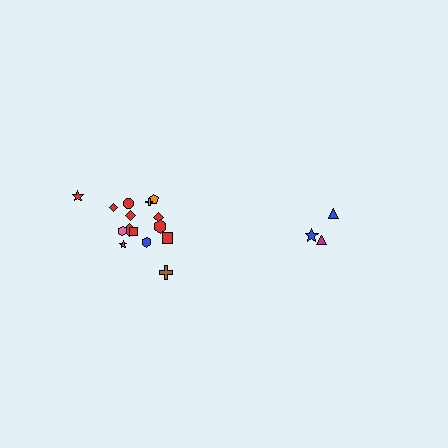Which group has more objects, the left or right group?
The left group.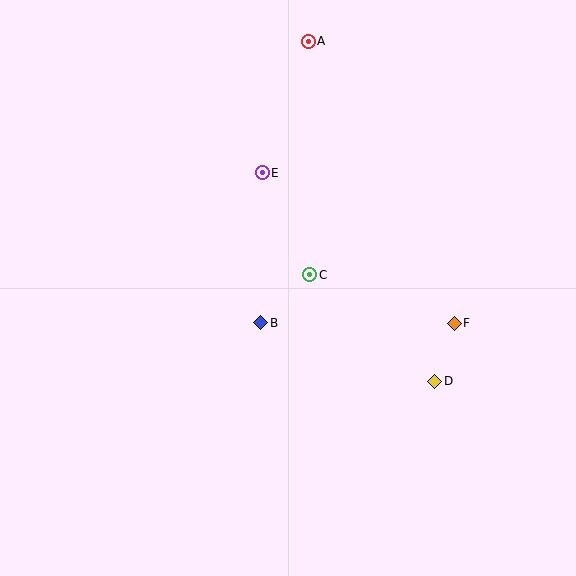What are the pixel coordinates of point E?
Point E is at (262, 173).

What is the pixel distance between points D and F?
The distance between D and F is 61 pixels.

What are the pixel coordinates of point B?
Point B is at (260, 323).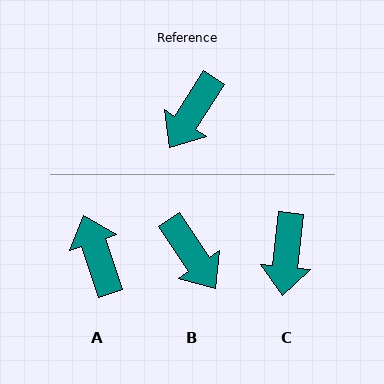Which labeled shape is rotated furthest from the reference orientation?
A, about 129 degrees away.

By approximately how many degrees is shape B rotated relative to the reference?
Approximately 67 degrees counter-clockwise.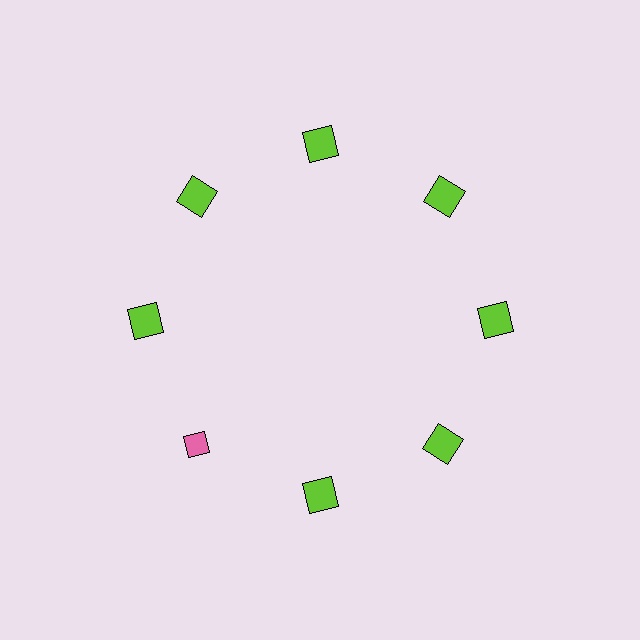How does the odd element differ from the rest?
It differs in both color (pink instead of lime) and shape (diamond instead of square).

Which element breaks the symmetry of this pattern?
The pink diamond at roughly the 8 o'clock position breaks the symmetry. All other shapes are lime squares.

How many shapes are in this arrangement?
There are 8 shapes arranged in a ring pattern.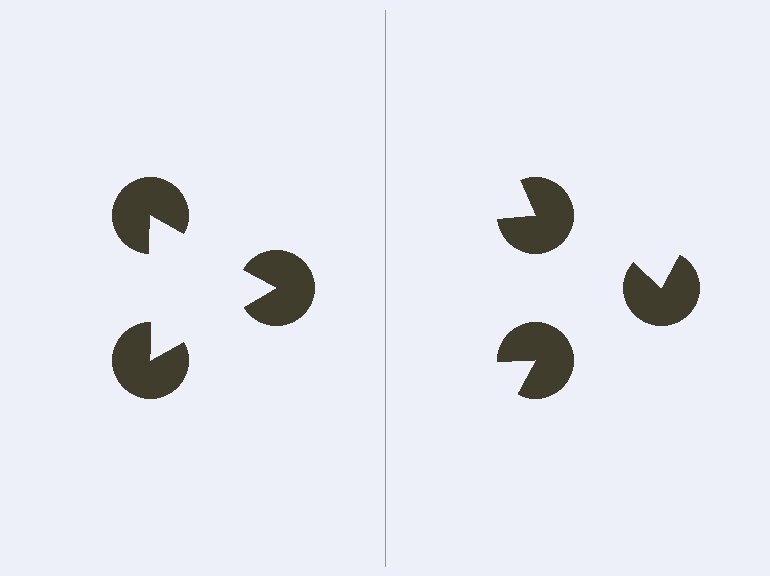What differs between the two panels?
The pac-man discs are positioned identically on both sides; only the wedge orientations differ. On the left they align to a triangle; on the right they are misaligned.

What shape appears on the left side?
An illusory triangle.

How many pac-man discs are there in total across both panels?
6 — 3 on each side.